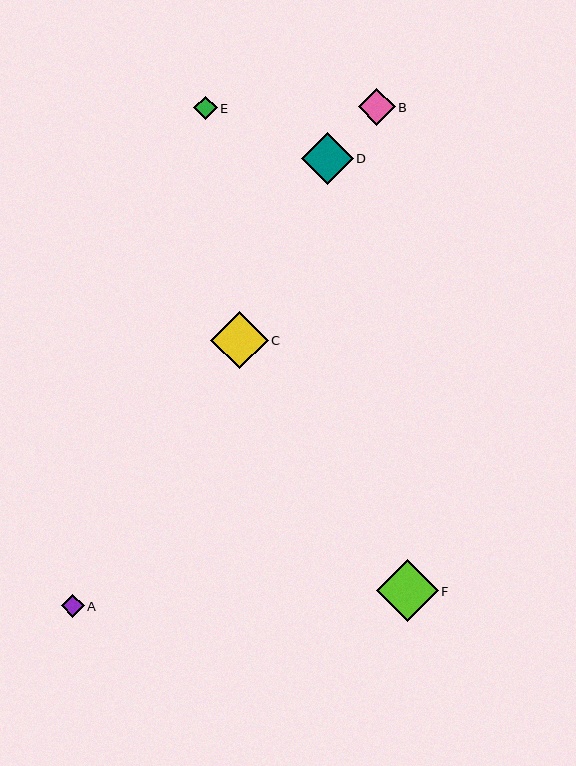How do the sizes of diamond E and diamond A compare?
Diamond E and diamond A are approximately the same size.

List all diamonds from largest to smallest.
From largest to smallest: F, C, D, B, E, A.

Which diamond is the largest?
Diamond F is the largest with a size of approximately 62 pixels.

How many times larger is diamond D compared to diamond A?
Diamond D is approximately 2.3 times the size of diamond A.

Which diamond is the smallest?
Diamond A is the smallest with a size of approximately 23 pixels.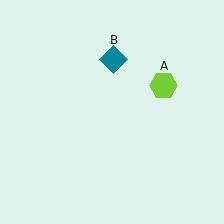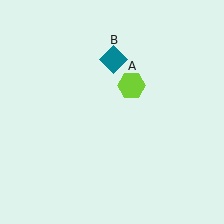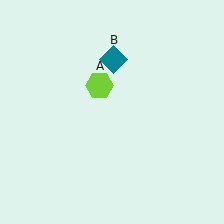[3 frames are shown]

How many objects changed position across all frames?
1 object changed position: lime hexagon (object A).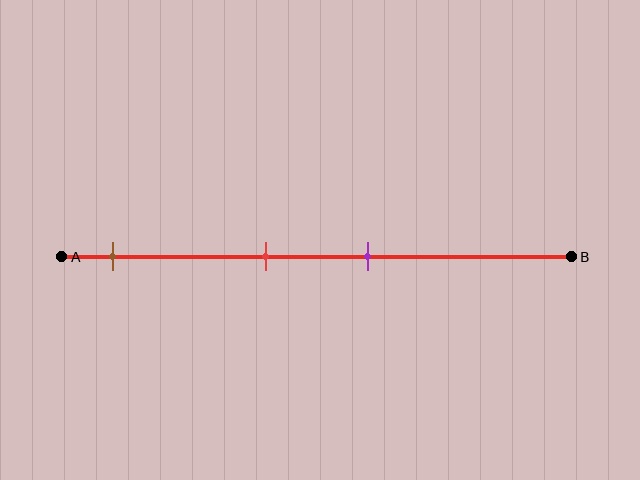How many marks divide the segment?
There are 3 marks dividing the segment.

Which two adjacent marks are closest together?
The red and purple marks are the closest adjacent pair.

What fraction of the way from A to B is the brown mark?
The brown mark is approximately 10% (0.1) of the way from A to B.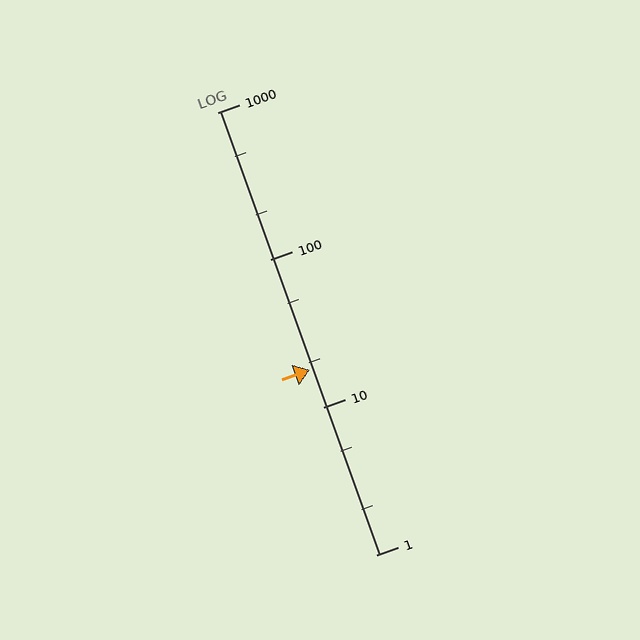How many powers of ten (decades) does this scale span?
The scale spans 3 decades, from 1 to 1000.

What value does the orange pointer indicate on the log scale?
The pointer indicates approximately 18.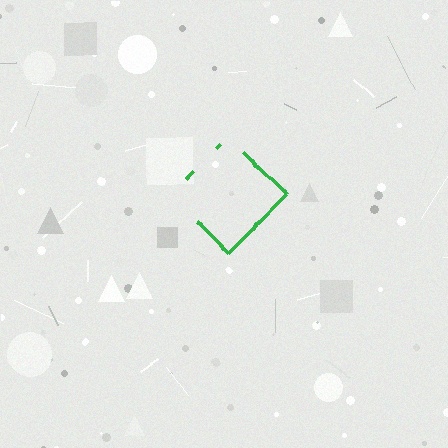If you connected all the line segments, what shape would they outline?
They would outline a diamond.